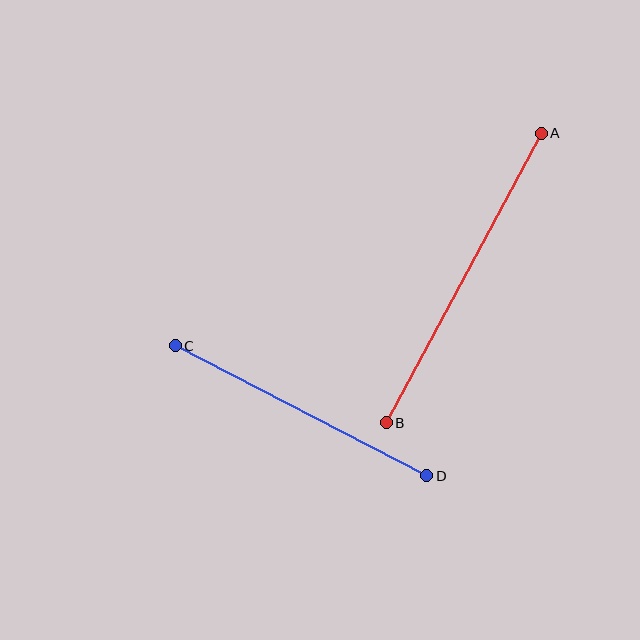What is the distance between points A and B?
The distance is approximately 328 pixels.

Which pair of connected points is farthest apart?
Points A and B are farthest apart.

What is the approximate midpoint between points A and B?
The midpoint is at approximately (464, 278) pixels.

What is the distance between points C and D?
The distance is approximately 283 pixels.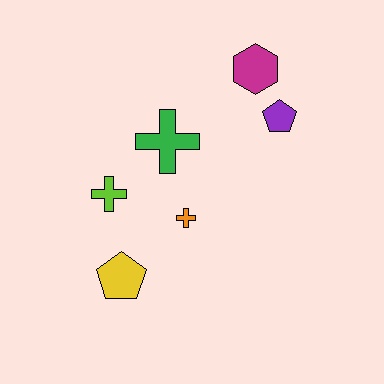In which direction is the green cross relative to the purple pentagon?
The green cross is to the left of the purple pentagon.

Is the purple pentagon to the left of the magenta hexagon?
No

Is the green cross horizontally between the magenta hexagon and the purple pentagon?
No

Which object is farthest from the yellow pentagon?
The magenta hexagon is farthest from the yellow pentagon.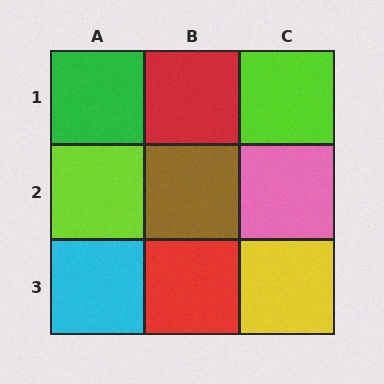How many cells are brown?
1 cell is brown.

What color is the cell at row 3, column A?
Cyan.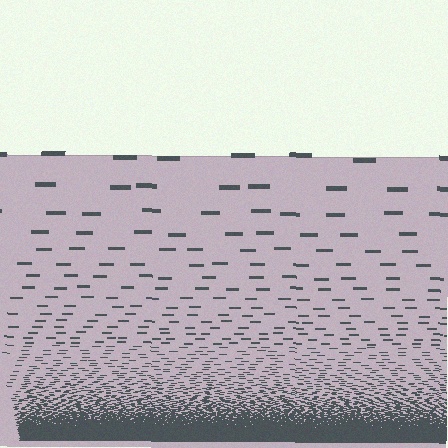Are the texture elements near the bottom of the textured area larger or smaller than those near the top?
Smaller. The gradient is inverted — elements near the bottom are smaller and denser.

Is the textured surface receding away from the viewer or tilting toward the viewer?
The surface appears to tilt toward the viewer. Texture elements get larger and sparser toward the top.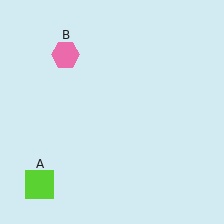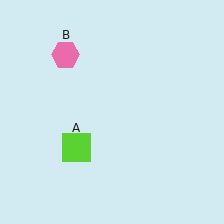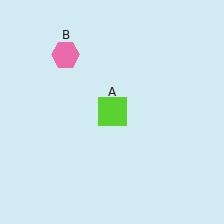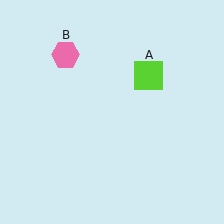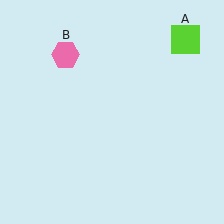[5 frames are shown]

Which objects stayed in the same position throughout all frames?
Pink hexagon (object B) remained stationary.